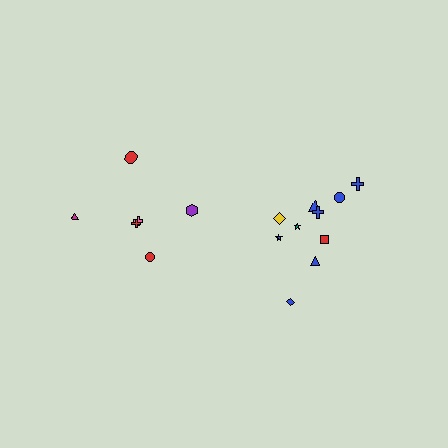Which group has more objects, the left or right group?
The right group.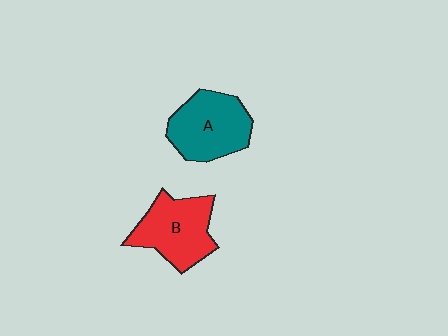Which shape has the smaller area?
Shape B (red).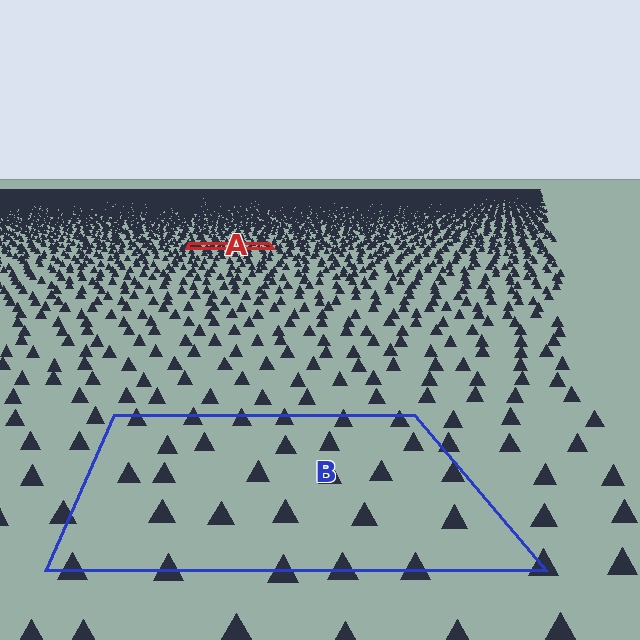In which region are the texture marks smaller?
The texture marks are smaller in region A, because it is farther away.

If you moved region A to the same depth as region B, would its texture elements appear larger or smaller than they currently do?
They would appear larger. At a closer depth, the same texture elements are projected at a bigger on-screen size.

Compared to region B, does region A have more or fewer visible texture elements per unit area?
Region A has more texture elements per unit area — they are packed more densely because it is farther away.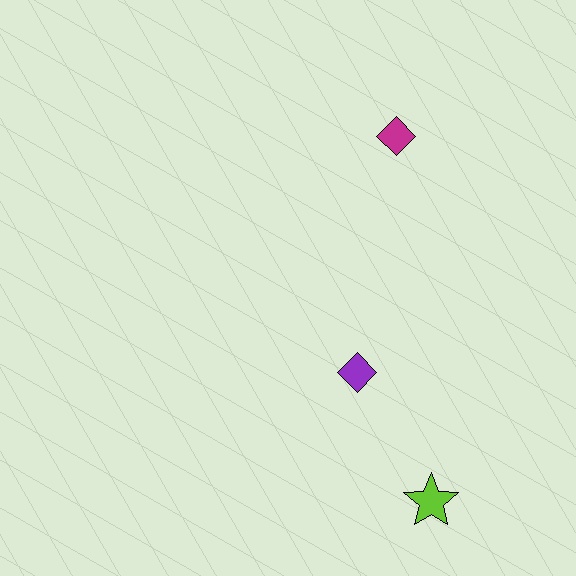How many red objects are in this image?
There are no red objects.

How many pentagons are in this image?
There are no pentagons.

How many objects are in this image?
There are 3 objects.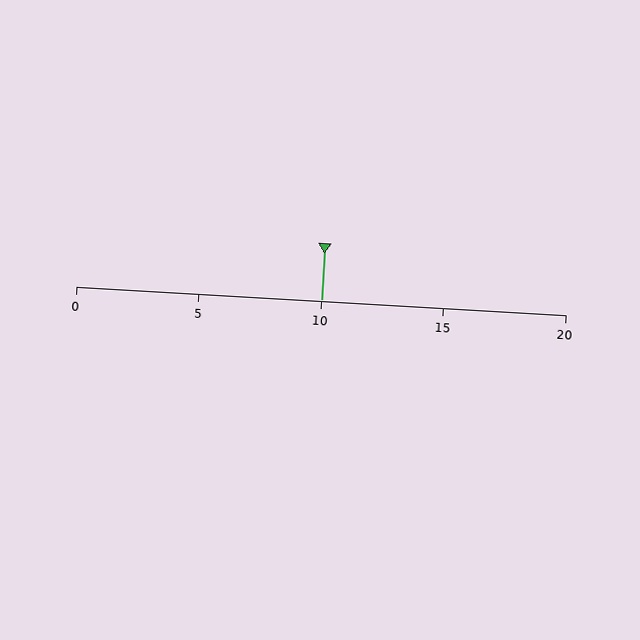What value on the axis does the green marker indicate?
The marker indicates approximately 10.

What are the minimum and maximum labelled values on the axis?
The axis runs from 0 to 20.